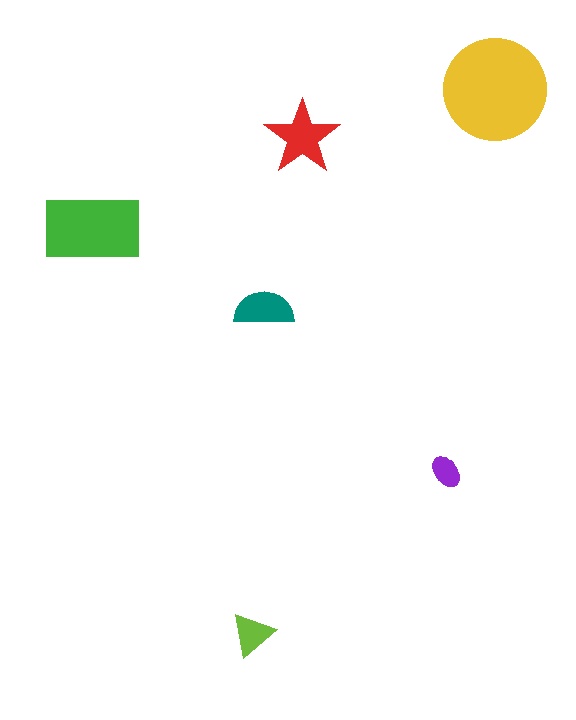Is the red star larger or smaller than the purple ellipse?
Larger.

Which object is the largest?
The yellow circle.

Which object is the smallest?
The purple ellipse.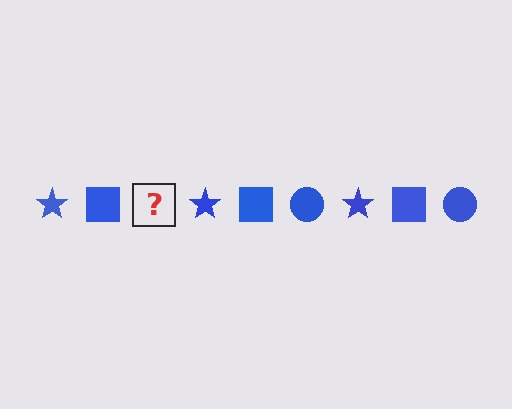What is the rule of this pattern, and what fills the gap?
The rule is that the pattern cycles through star, square, circle shapes in blue. The gap should be filled with a blue circle.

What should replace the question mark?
The question mark should be replaced with a blue circle.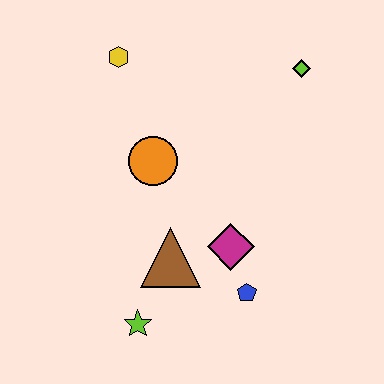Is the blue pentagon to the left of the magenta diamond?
No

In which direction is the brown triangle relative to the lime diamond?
The brown triangle is below the lime diamond.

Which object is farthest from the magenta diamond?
The yellow hexagon is farthest from the magenta diamond.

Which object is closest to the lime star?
The brown triangle is closest to the lime star.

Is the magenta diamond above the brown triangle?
Yes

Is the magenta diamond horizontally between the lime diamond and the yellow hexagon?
Yes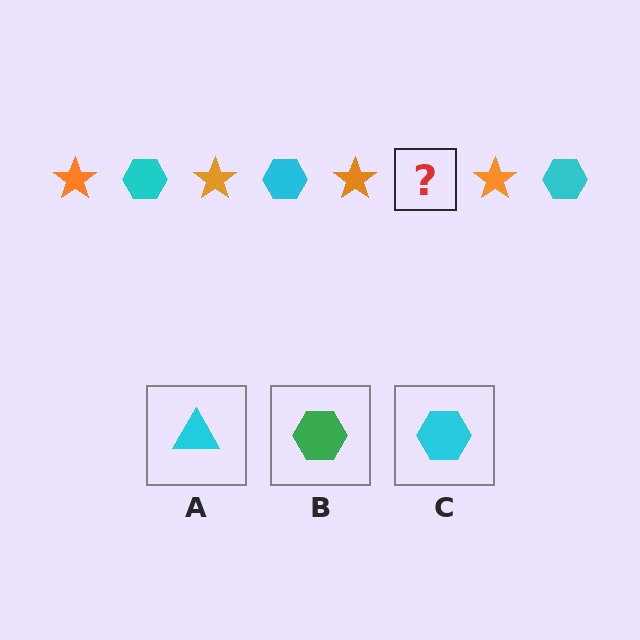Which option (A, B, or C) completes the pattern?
C.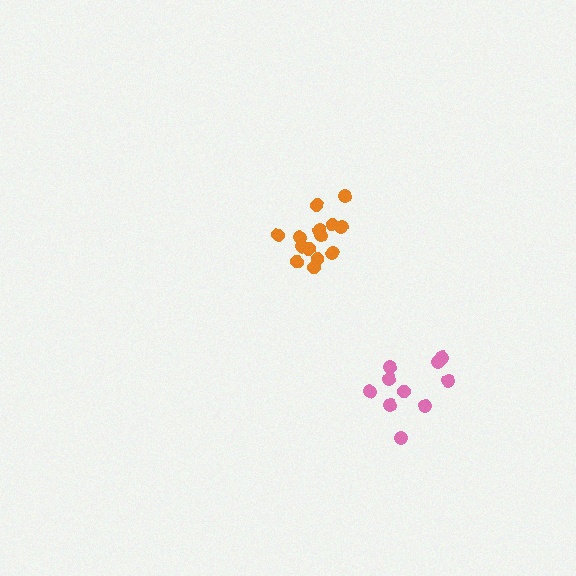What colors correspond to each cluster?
The clusters are colored: pink, orange.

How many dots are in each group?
Group 1: 10 dots, Group 2: 14 dots (24 total).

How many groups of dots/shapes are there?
There are 2 groups.